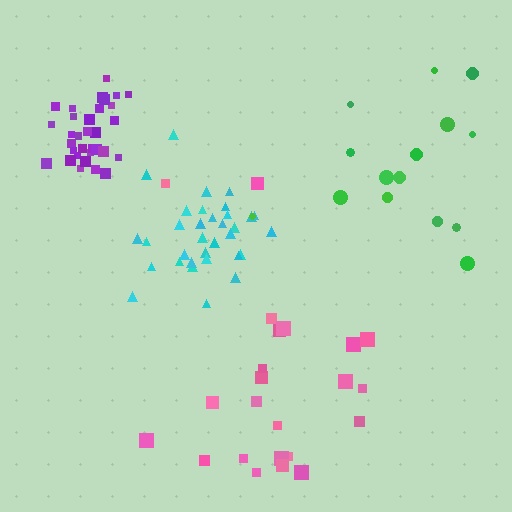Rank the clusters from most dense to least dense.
purple, cyan, pink, green.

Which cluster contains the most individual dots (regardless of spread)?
Purple (35).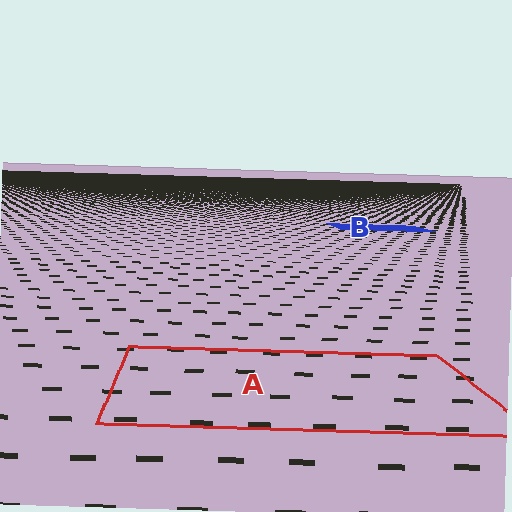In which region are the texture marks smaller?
The texture marks are smaller in region B, because it is farther away.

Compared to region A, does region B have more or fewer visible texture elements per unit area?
Region B has more texture elements per unit area — they are packed more densely because it is farther away.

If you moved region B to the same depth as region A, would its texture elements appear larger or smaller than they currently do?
They would appear larger. At a closer depth, the same texture elements are projected at a bigger on-screen size.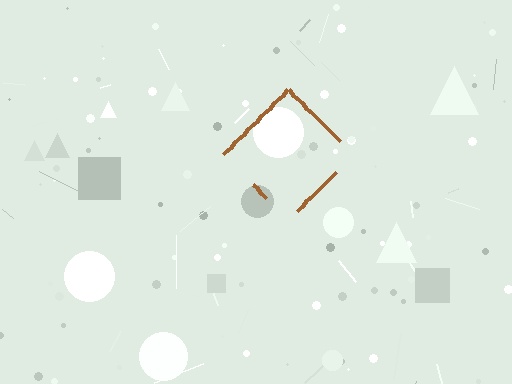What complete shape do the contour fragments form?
The contour fragments form a diamond.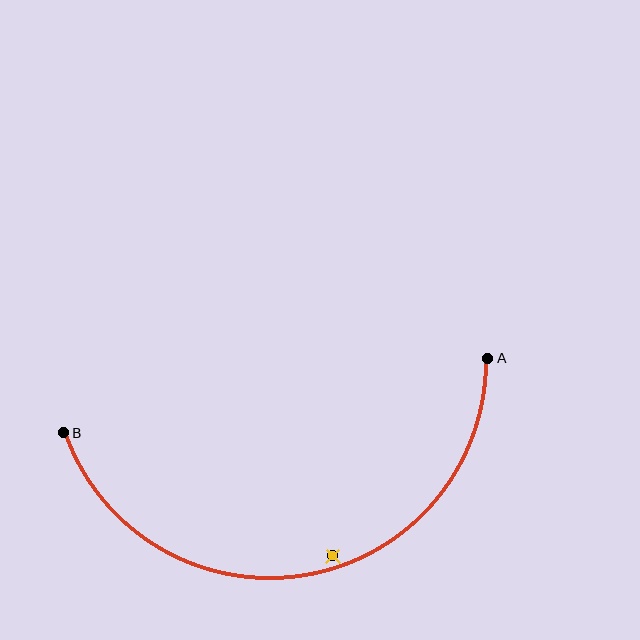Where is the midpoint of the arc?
The arc midpoint is the point on the curve farthest from the straight line joining A and B. It sits below that line.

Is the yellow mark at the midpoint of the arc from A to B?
No — the yellow mark does not lie on the arc at all. It sits slightly inside the curve.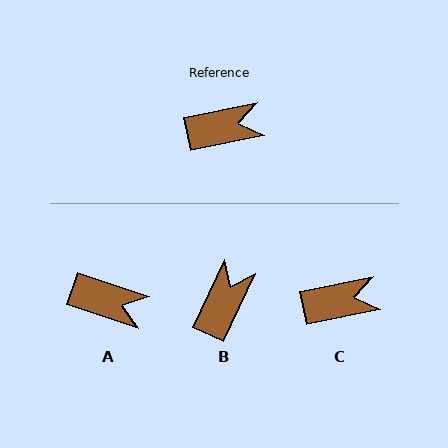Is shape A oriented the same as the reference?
No, it is off by about 31 degrees.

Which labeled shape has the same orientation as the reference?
C.